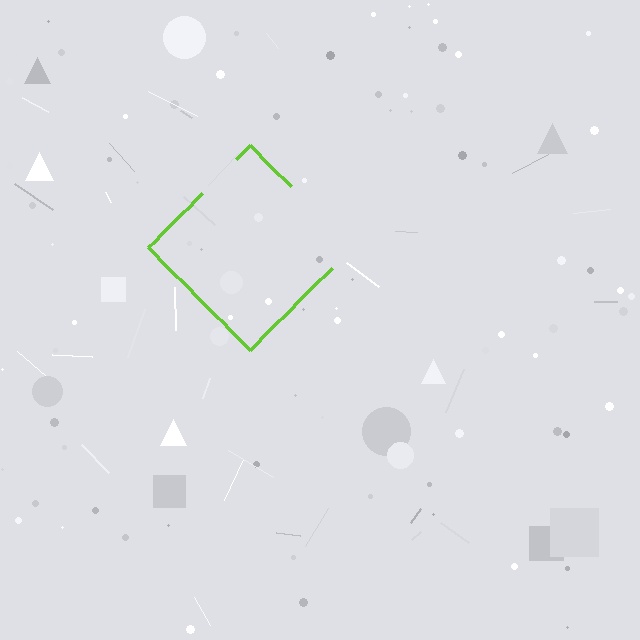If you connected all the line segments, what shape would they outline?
They would outline a diamond.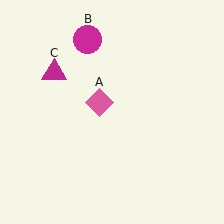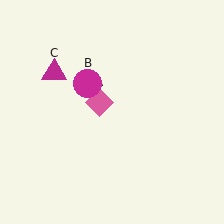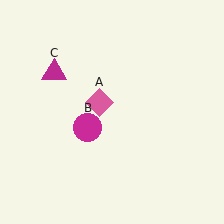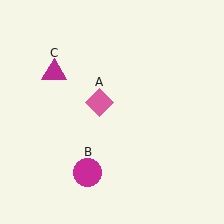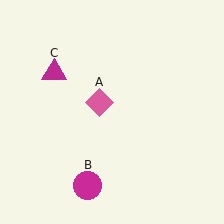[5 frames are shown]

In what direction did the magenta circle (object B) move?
The magenta circle (object B) moved down.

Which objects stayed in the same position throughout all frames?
Pink diamond (object A) and magenta triangle (object C) remained stationary.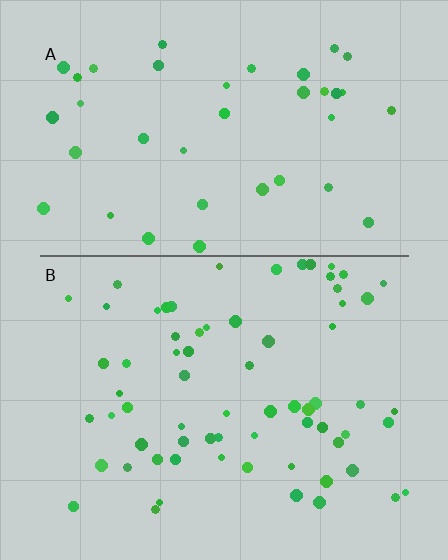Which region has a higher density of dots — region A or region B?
B (the bottom).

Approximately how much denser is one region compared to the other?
Approximately 1.8× — region B over region A.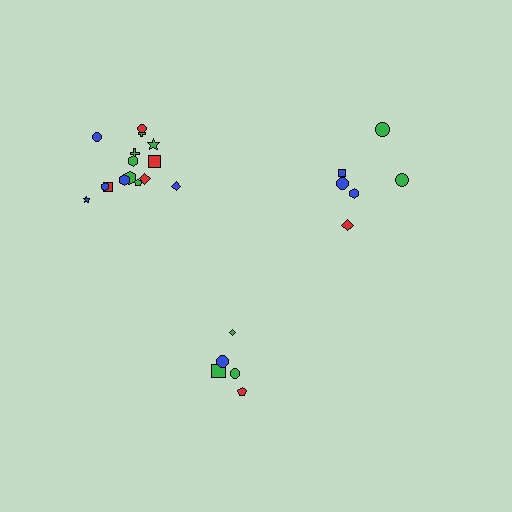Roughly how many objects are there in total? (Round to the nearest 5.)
Roughly 25 objects in total.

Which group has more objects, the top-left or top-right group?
The top-left group.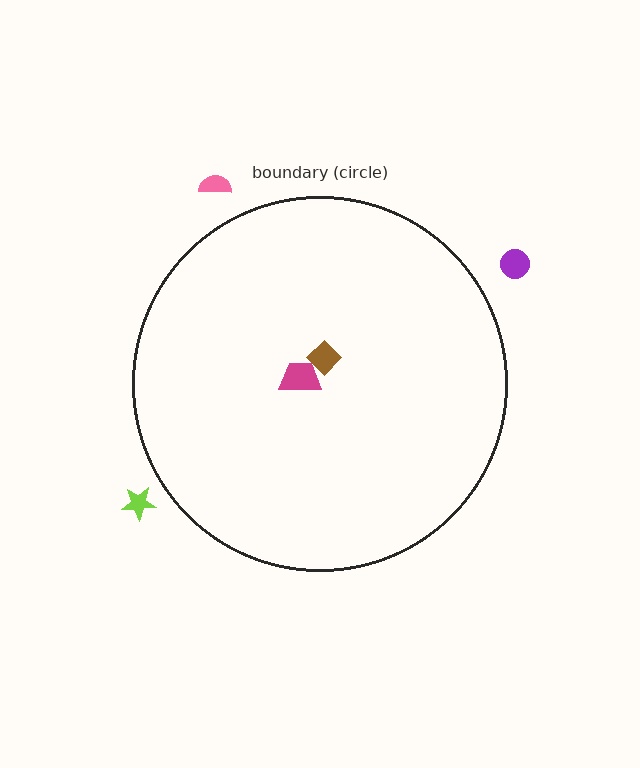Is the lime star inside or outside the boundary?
Outside.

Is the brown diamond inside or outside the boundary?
Inside.